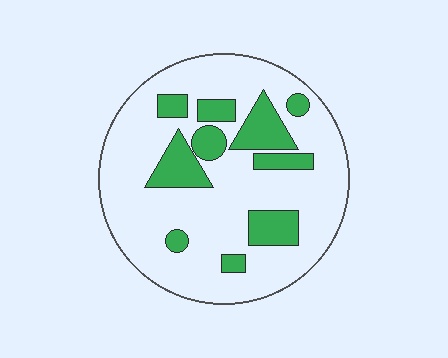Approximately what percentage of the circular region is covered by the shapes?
Approximately 25%.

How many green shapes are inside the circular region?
10.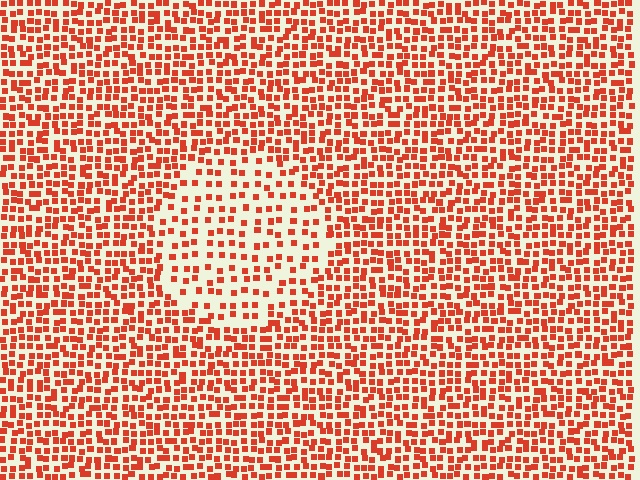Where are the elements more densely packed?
The elements are more densely packed outside the circle boundary.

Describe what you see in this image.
The image contains small red elements arranged at two different densities. A circle-shaped region is visible where the elements are less densely packed than the surrounding area.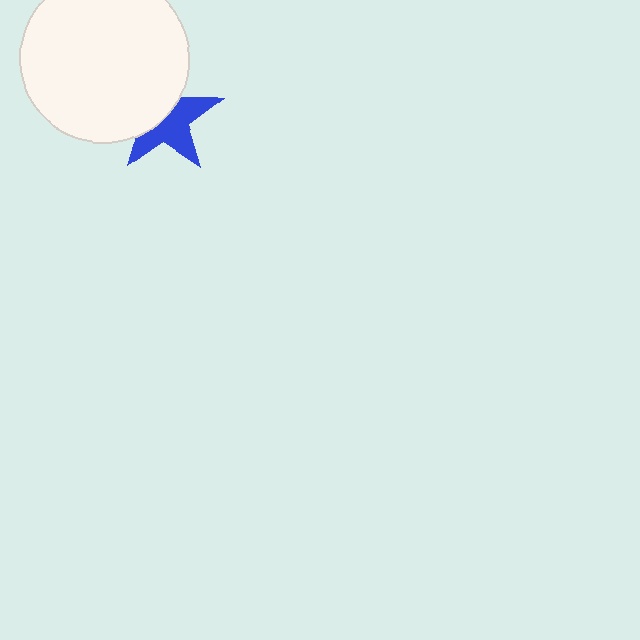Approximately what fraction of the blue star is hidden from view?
Roughly 46% of the blue star is hidden behind the white circle.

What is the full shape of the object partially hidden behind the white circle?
The partially hidden object is a blue star.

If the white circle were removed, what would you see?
You would see the complete blue star.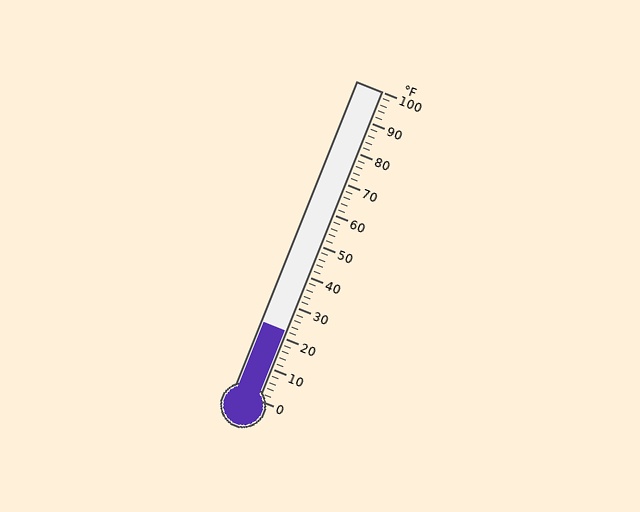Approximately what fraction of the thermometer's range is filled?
The thermometer is filled to approximately 20% of its range.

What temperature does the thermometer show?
The thermometer shows approximately 22°F.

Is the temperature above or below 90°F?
The temperature is below 90°F.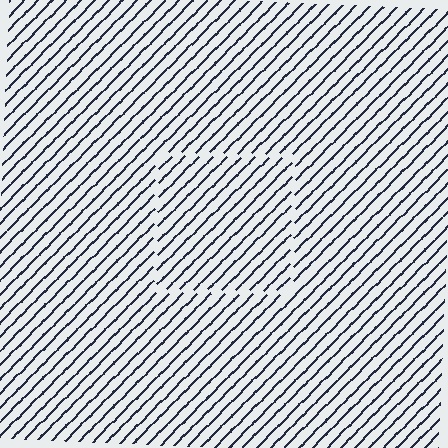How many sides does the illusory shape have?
4 sides — the line-ends trace a square.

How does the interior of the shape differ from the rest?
The interior of the shape contains the same grating, shifted by half a period — the contour is defined by the phase discontinuity where line-ends from the inner and outer gratings abut.